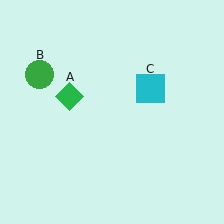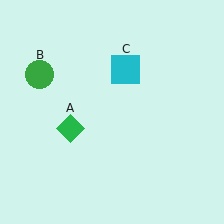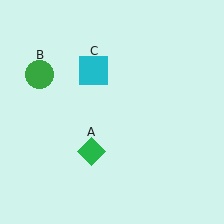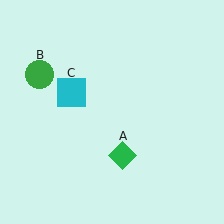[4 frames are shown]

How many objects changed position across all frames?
2 objects changed position: green diamond (object A), cyan square (object C).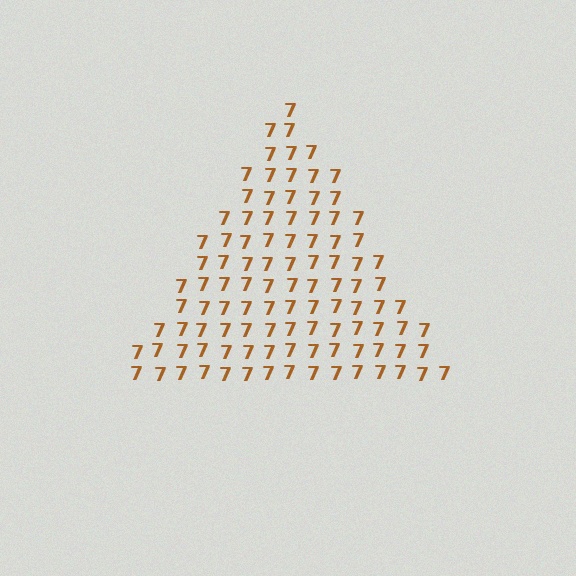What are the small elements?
The small elements are digit 7's.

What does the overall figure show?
The overall figure shows a triangle.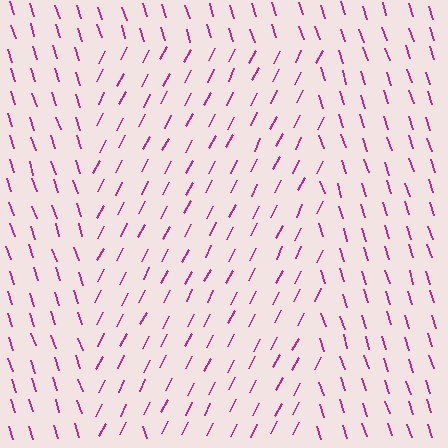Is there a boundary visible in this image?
Yes, there is a texture boundary formed by a change in line orientation.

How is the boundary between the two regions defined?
The boundary is defined purely by a change in line orientation (approximately 45 degrees difference). All lines are the same color and thickness.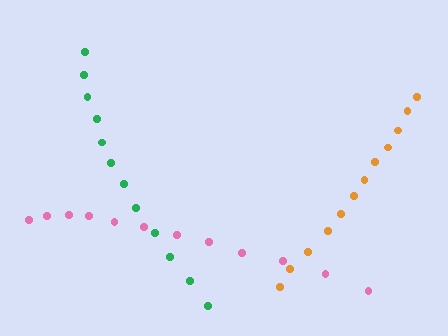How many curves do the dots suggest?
There are 3 distinct paths.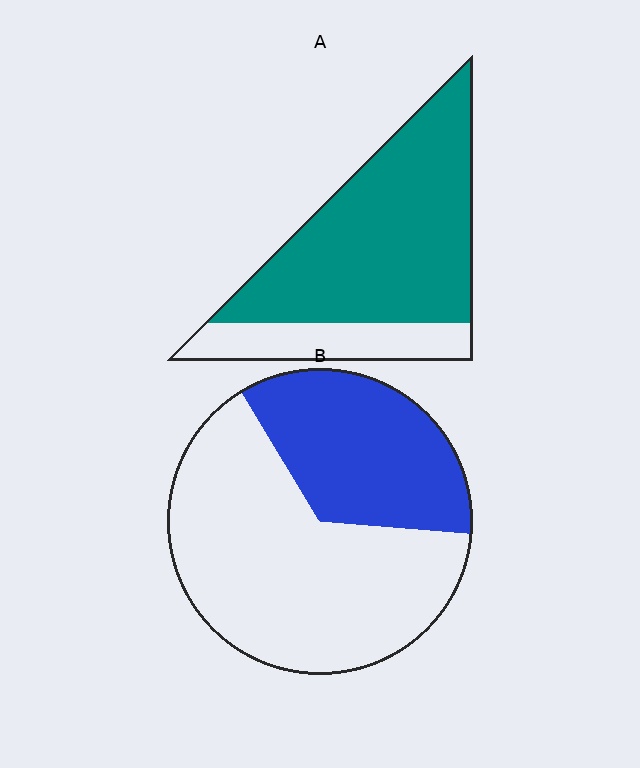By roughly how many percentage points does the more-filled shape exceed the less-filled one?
By roughly 40 percentage points (A over B).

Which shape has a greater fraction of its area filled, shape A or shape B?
Shape A.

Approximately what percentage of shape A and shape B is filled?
A is approximately 75% and B is approximately 35%.